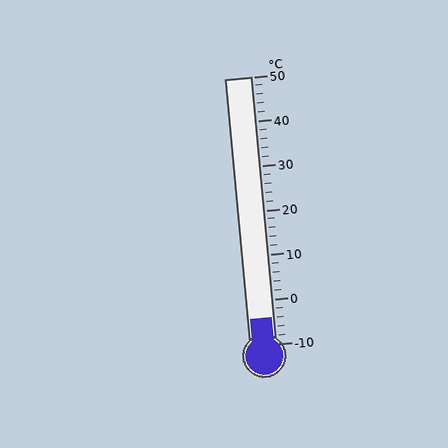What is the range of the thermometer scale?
The thermometer scale ranges from -10°C to 50°C.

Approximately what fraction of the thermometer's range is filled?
The thermometer is filled to approximately 10% of its range.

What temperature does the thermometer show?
The thermometer shows approximately -4°C.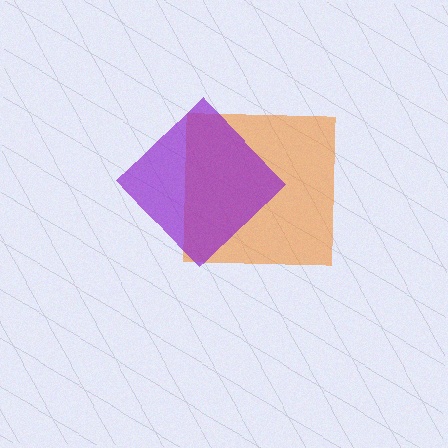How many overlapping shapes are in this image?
There are 2 overlapping shapes in the image.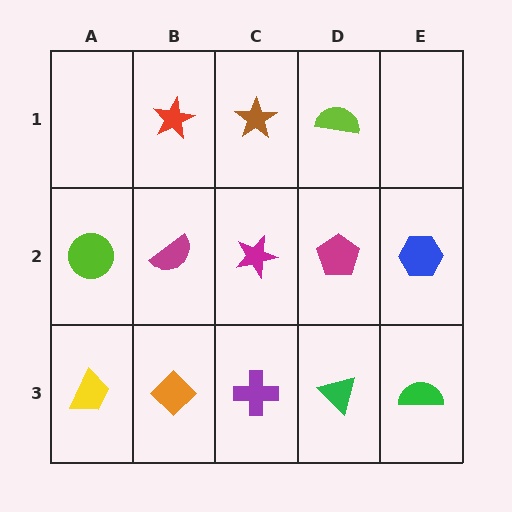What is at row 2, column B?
A magenta semicircle.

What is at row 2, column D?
A magenta pentagon.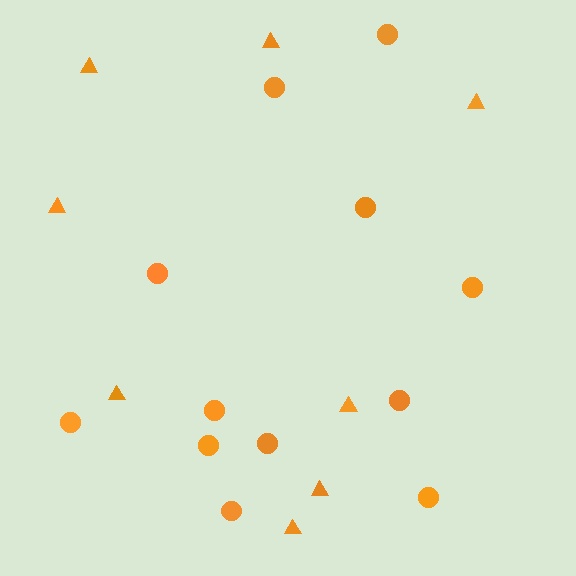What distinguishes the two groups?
There are 2 groups: one group of circles (12) and one group of triangles (8).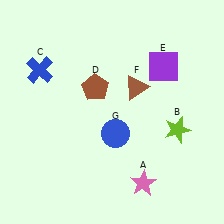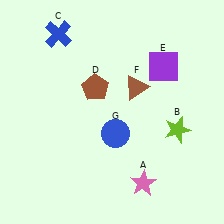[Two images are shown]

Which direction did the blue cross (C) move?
The blue cross (C) moved up.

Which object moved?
The blue cross (C) moved up.